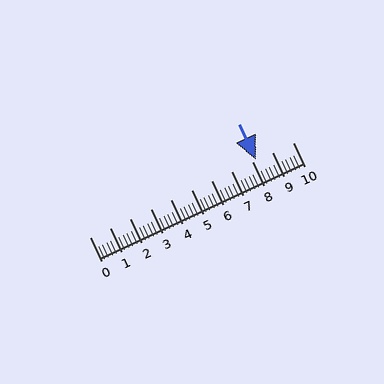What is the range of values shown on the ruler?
The ruler shows values from 0 to 10.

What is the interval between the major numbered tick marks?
The major tick marks are spaced 1 units apart.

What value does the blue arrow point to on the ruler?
The blue arrow points to approximately 8.2.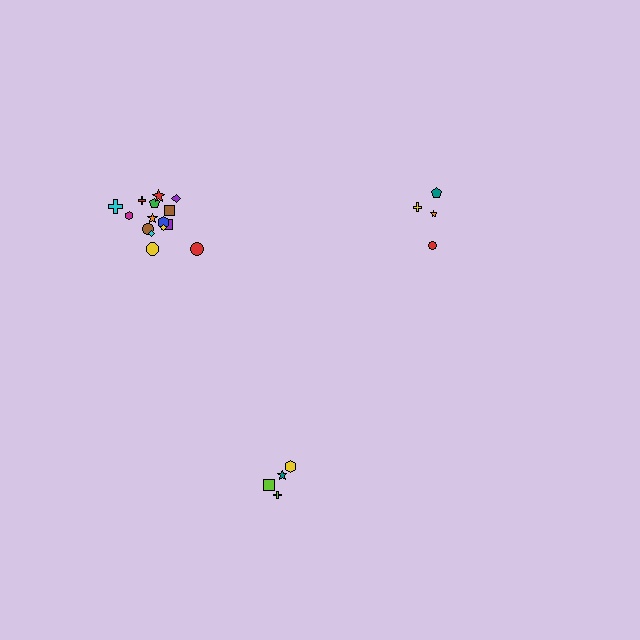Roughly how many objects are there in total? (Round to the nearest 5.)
Roughly 25 objects in total.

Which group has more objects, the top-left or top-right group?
The top-left group.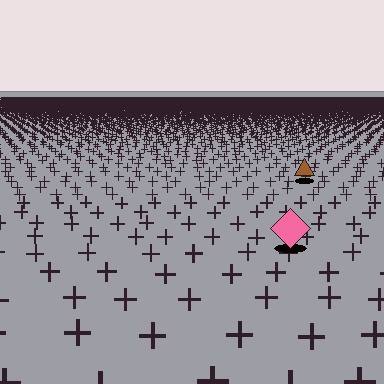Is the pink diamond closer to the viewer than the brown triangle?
Yes. The pink diamond is closer — you can tell from the texture gradient: the ground texture is coarser near it.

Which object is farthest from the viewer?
The brown triangle is farthest from the viewer. It appears smaller and the ground texture around it is denser.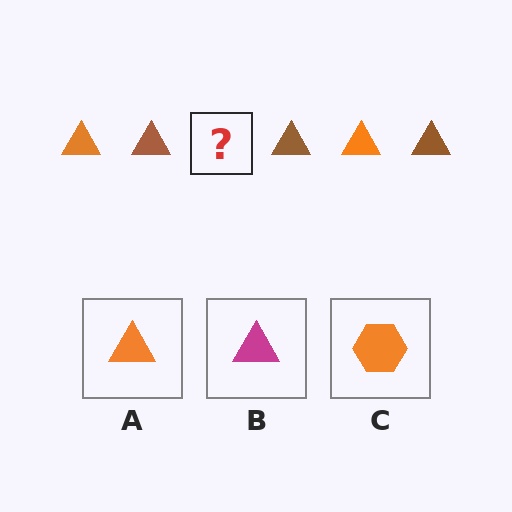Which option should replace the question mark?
Option A.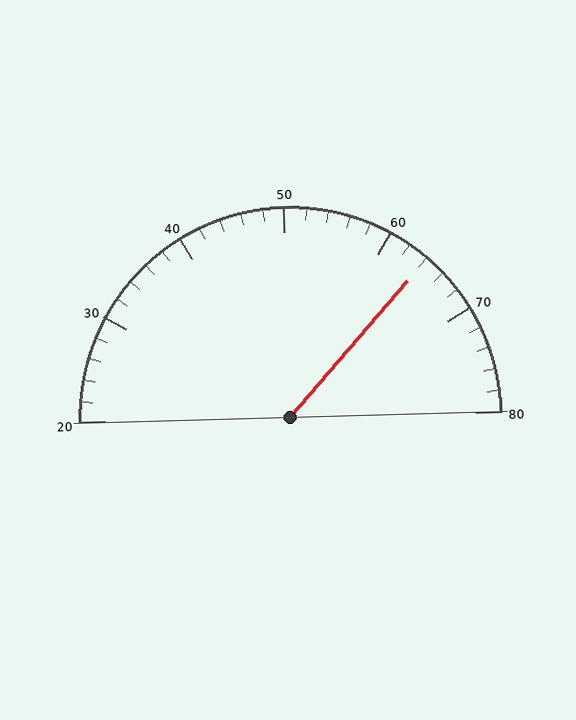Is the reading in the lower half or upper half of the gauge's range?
The reading is in the upper half of the range (20 to 80).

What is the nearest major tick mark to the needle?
The nearest major tick mark is 60.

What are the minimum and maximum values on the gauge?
The gauge ranges from 20 to 80.